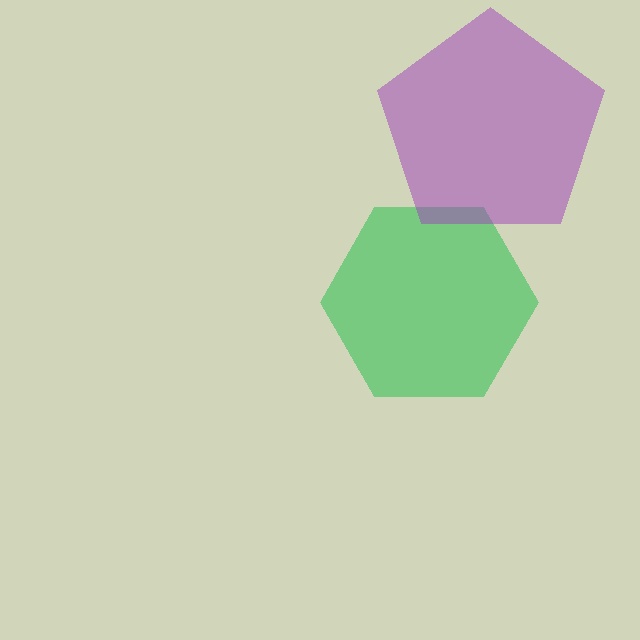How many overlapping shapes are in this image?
There are 2 overlapping shapes in the image.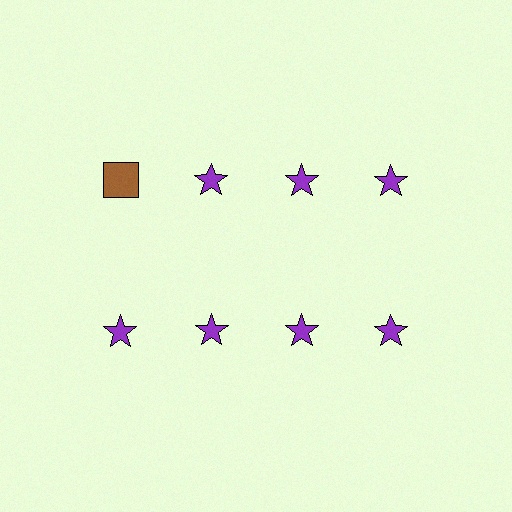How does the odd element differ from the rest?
It differs in both color (brown instead of purple) and shape (square instead of star).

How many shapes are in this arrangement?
There are 8 shapes arranged in a grid pattern.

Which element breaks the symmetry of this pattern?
The brown square in the top row, leftmost column breaks the symmetry. All other shapes are purple stars.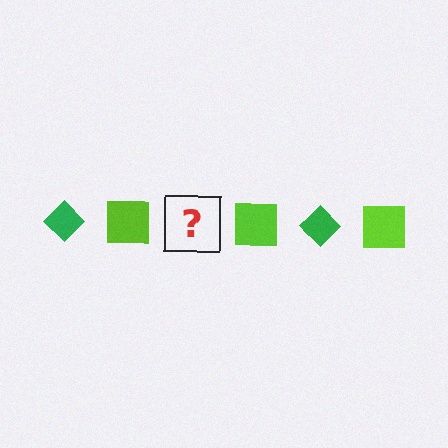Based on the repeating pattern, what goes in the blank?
The blank should be a green diamond.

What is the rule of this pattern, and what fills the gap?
The rule is that the pattern alternates between green diamond and lime square. The gap should be filled with a green diamond.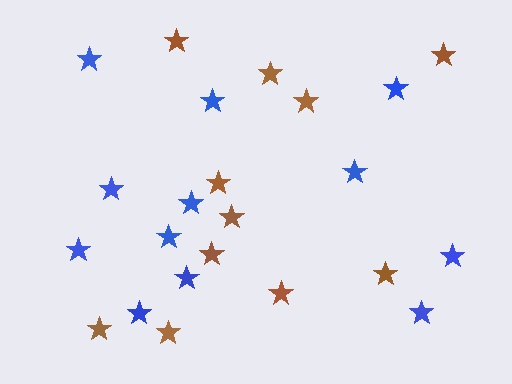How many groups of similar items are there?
There are 2 groups: one group of blue stars (12) and one group of brown stars (11).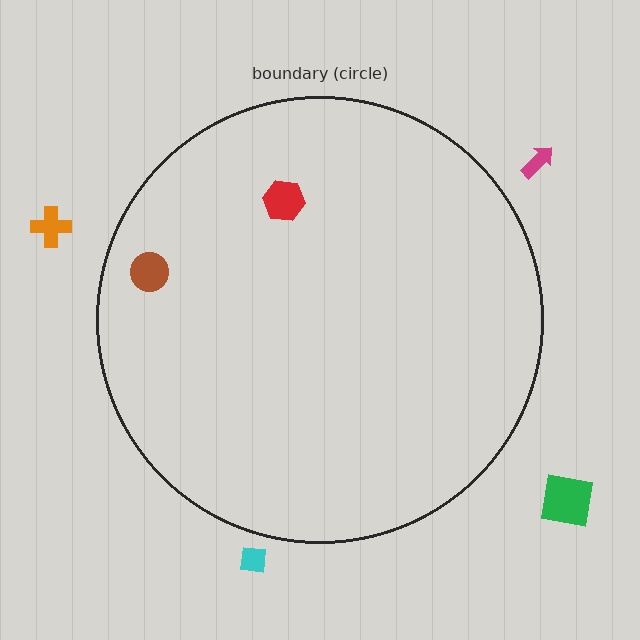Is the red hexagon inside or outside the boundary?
Inside.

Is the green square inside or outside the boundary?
Outside.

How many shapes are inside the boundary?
2 inside, 4 outside.